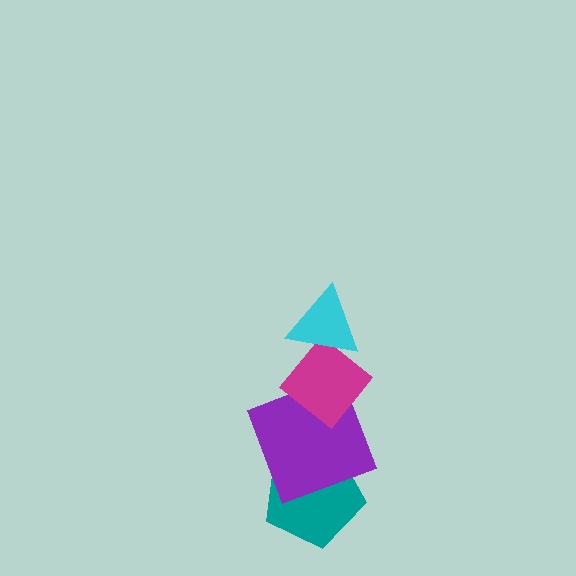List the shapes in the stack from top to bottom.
From top to bottom: the cyan triangle, the magenta diamond, the purple square, the teal pentagon.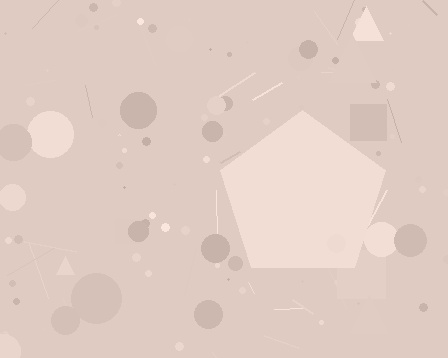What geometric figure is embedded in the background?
A pentagon is embedded in the background.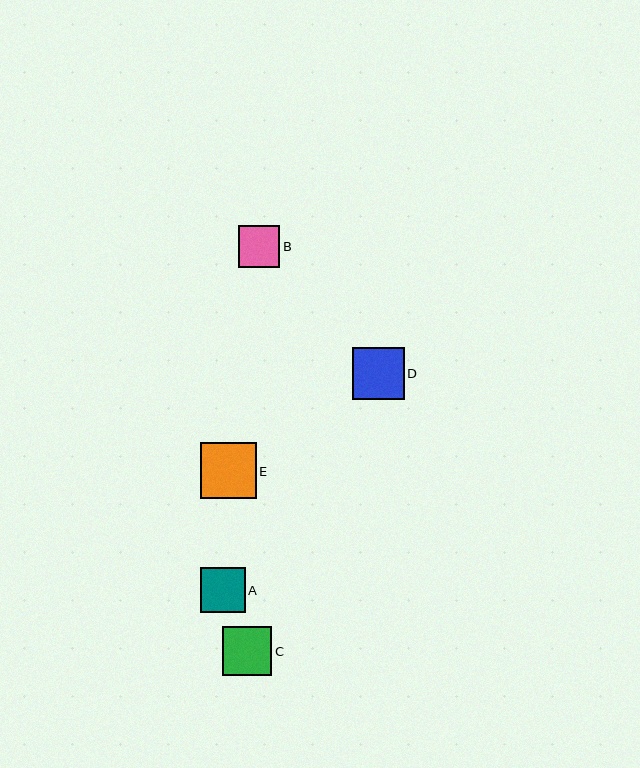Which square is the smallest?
Square B is the smallest with a size of approximately 42 pixels.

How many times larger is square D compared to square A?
Square D is approximately 1.2 times the size of square A.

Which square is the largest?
Square E is the largest with a size of approximately 56 pixels.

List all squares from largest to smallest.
From largest to smallest: E, D, C, A, B.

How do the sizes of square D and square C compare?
Square D and square C are approximately the same size.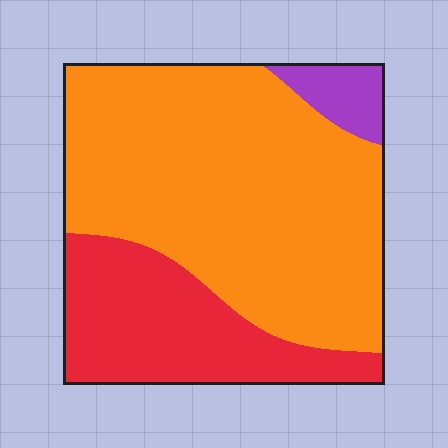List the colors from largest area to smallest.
From largest to smallest: orange, red, purple.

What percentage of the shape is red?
Red covers around 30% of the shape.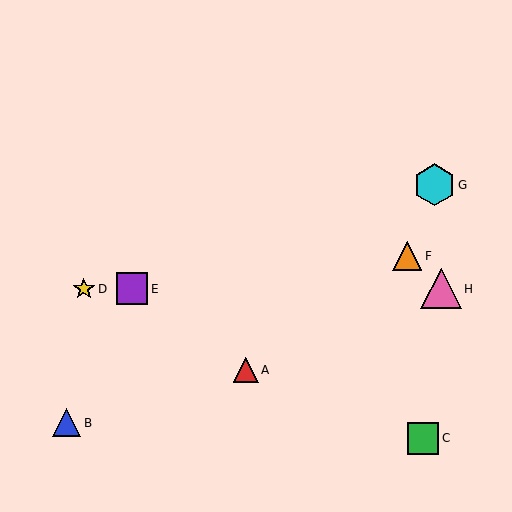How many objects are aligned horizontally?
3 objects (D, E, H) are aligned horizontally.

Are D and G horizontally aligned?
No, D is at y≈289 and G is at y≈185.